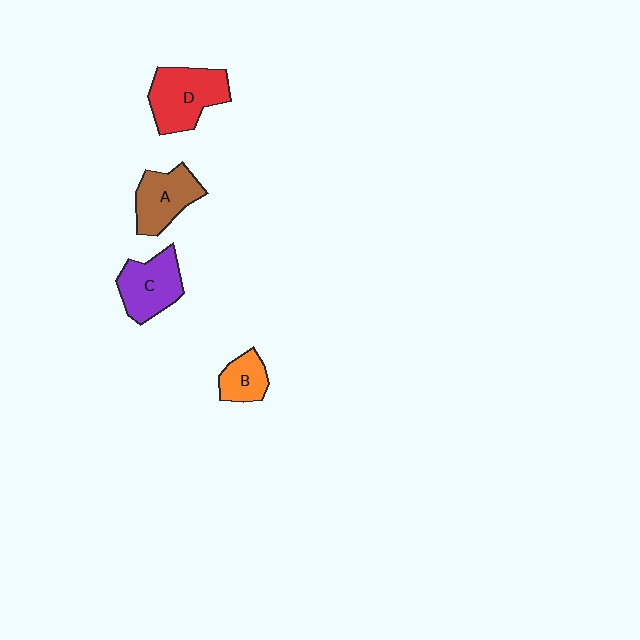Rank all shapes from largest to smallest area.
From largest to smallest: D (red), C (purple), A (brown), B (orange).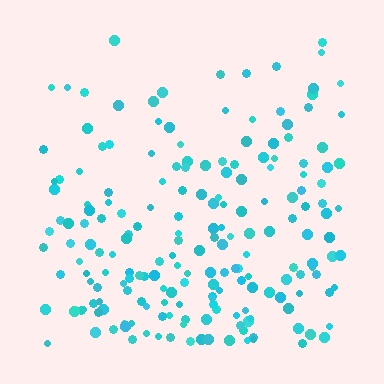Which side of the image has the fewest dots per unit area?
The top.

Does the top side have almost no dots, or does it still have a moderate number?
Still a moderate number, just noticeably fewer than the bottom.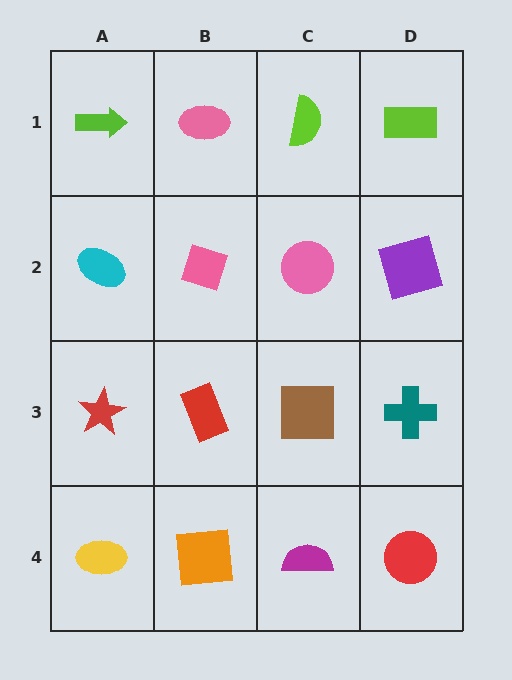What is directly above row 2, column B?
A pink ellipse.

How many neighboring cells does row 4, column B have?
3.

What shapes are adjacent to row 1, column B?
A pink diamond (row 2, column B), a lime arrow (row 1, column A), a lime semicircle (row 1, column C).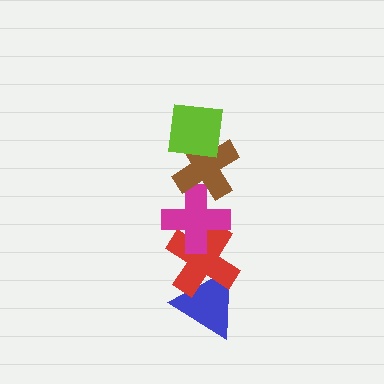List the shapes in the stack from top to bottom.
From top to bottom: the lime square, the brown cross, the magenta cross, the red cross, the blue triangle.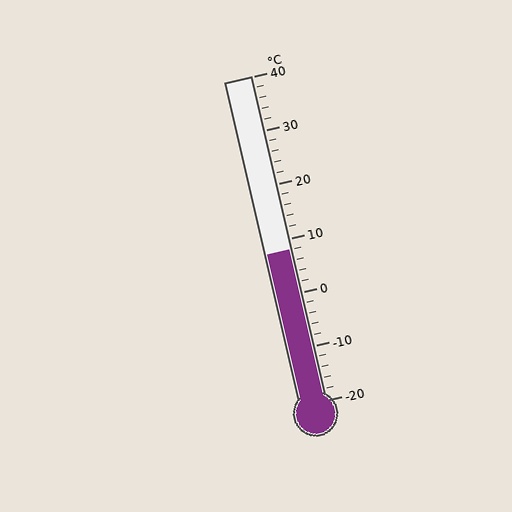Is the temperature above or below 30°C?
The temperature is below 30°C.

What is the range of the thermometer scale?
The thermometer scale ranges from -20°C to 40°C.